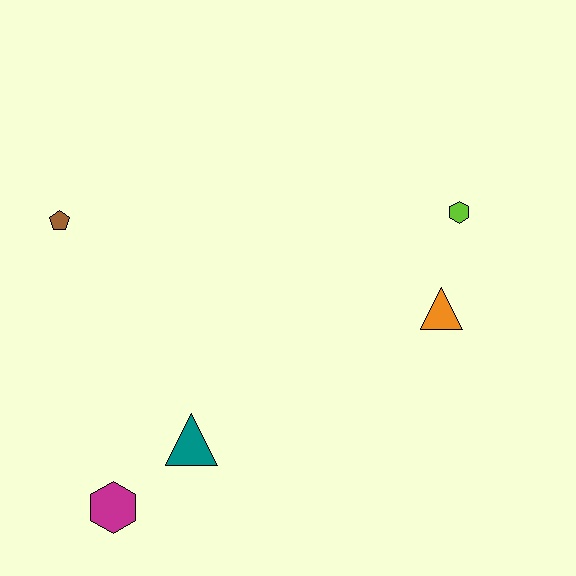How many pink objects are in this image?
There are no pink objects.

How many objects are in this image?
There are 5 objects.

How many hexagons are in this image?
There are 2 hexagons.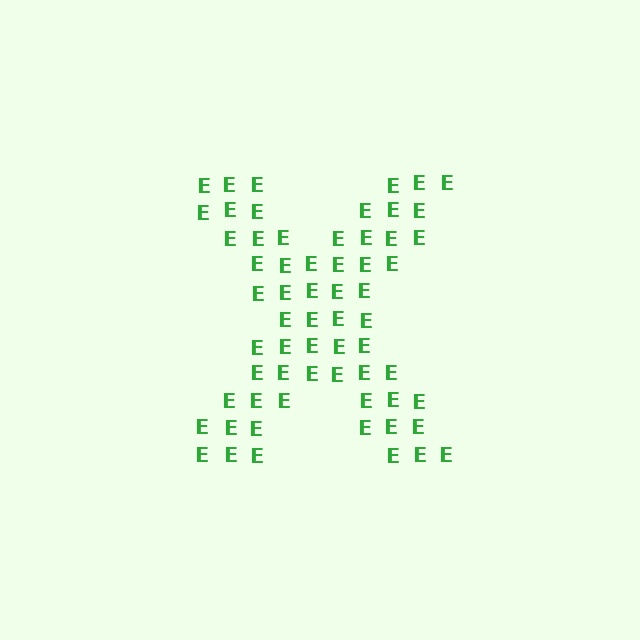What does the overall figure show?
The overall figure shows the letter X.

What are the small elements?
The small elements are letter E's.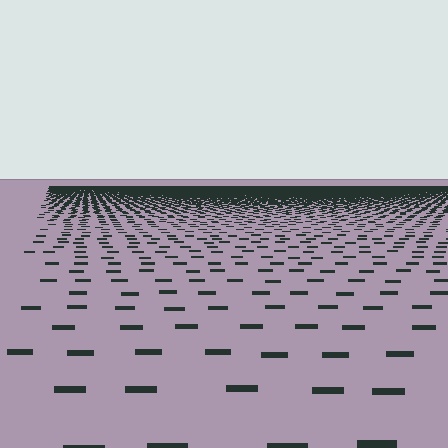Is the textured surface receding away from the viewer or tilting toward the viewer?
The surface is receding away from the viewer. Texture elements get smaller and denser toward the top.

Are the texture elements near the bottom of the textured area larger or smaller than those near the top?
Larger. Near the bottom, elements are closer to the viewer and appear at a bigger on-screen size.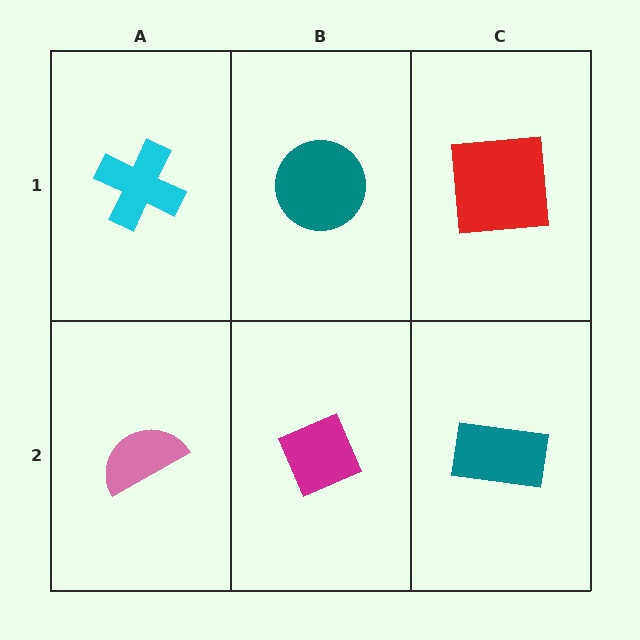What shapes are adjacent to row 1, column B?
A magenta diamond (row 2, column B), a cyan cross (row 1, column A), a red square (row 1, column C).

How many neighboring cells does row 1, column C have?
2.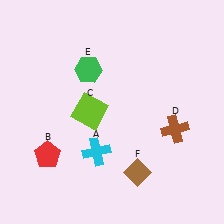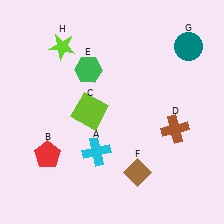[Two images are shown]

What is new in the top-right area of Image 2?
A teal circle (G) was added in the top-right area of Image 2.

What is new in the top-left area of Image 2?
A lime star (H) was added in the top-left area of Image 2.